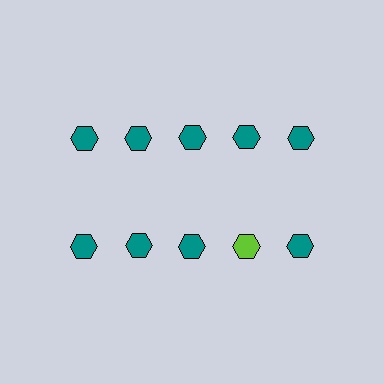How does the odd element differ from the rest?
It has a different color: lime instead of teal.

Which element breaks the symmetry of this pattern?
The lime hexagon in the second row, second from right column breaks the symmetry. All other shapes are teal hexagons.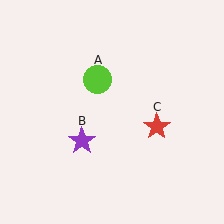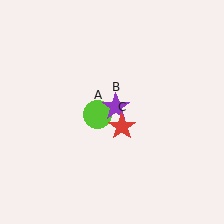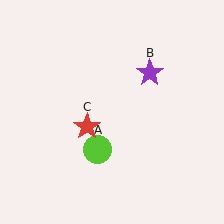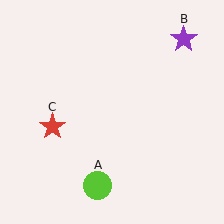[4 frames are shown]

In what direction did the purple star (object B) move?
The purple star (object B) moved up and to the right.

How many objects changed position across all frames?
3 objects changed position: lime circle (object A), purple star (object B), red star (object C).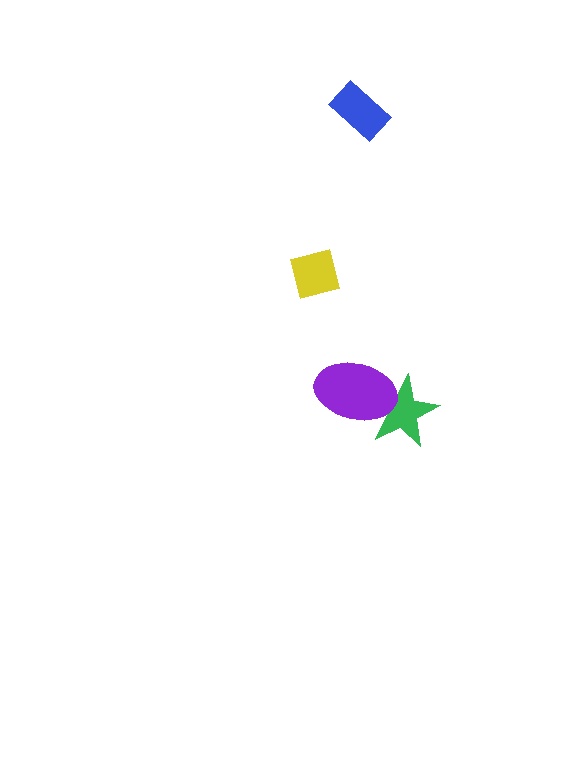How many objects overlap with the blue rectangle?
0 objects overlap with the blue rectangle.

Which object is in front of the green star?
The purple ellipse is in front of the green star.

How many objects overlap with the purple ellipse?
1 object overlaps with the purple ellipse.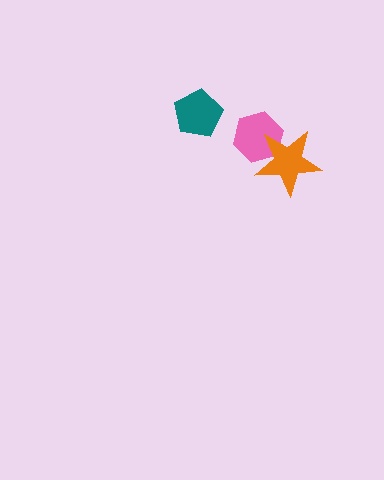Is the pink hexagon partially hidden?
Yes, it is partially covered by another shape.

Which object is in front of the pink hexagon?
The orange star is in front of the pink hexagon.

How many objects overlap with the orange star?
1 object overlaps with the orange star.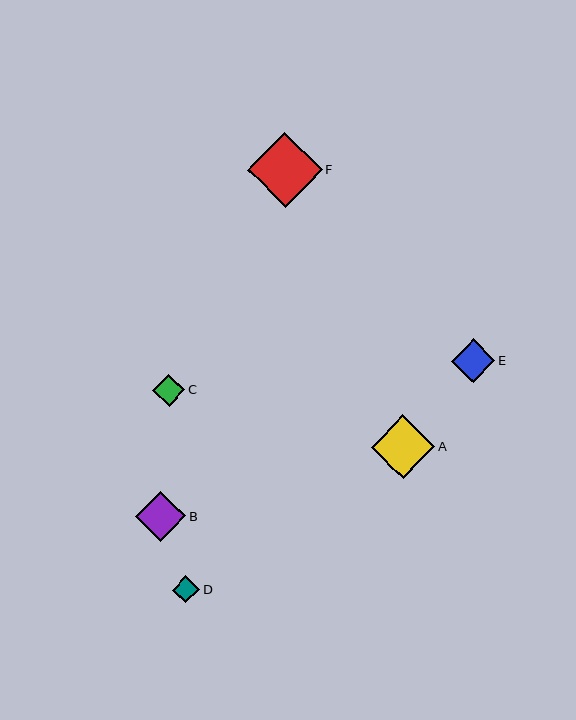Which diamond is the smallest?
Diamond D is the smallest with a size of approximately 27 pixels.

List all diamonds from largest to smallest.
From largest to smallest: F, A, B, E, C, D.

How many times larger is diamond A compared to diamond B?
Diamond A is approximately 1.3 times the size of diamond B.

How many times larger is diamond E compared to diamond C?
Diamond E is approximately 1.4 times the size of diamond C.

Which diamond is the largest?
Diamond F is the largest with a size of approximately 75 pixels.